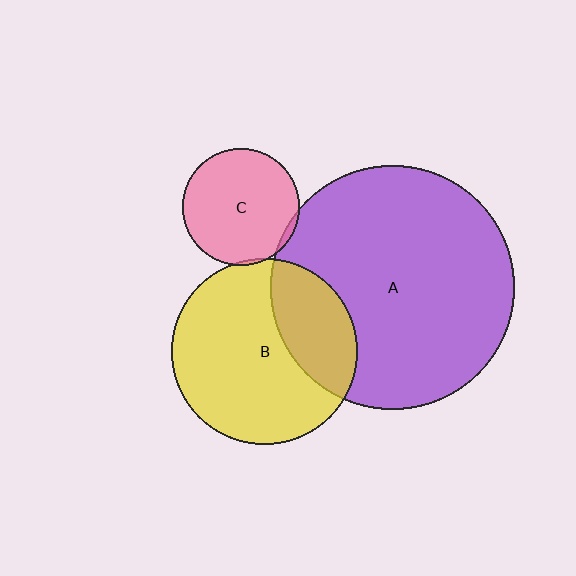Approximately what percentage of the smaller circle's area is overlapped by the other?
Approximately 5%.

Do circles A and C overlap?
Yes.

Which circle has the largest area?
Circle A (purple).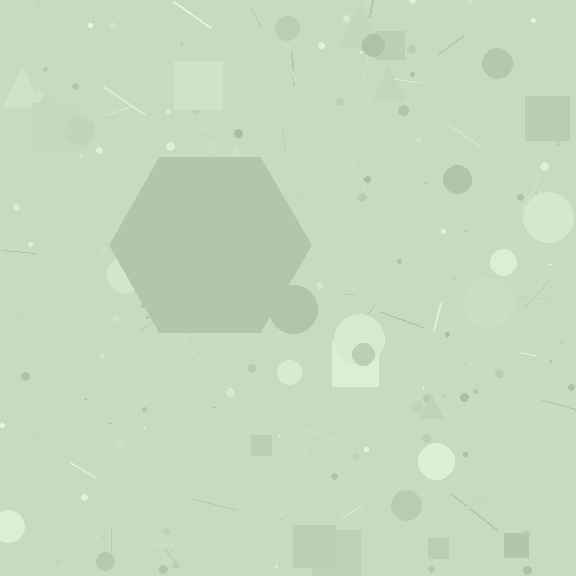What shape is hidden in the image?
A hexagon is hidden in the image.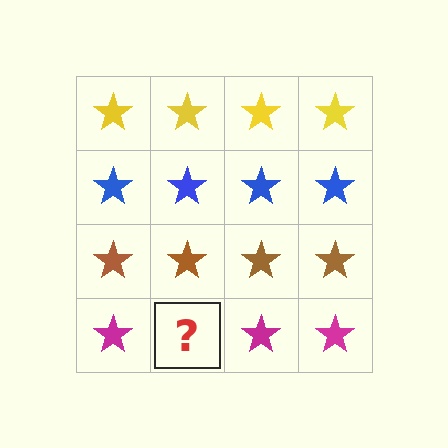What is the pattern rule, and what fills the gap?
The rule is that each row has a consistent color. The gap should be filled with a magenta star.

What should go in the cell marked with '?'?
The missing cell should contain a magenta star.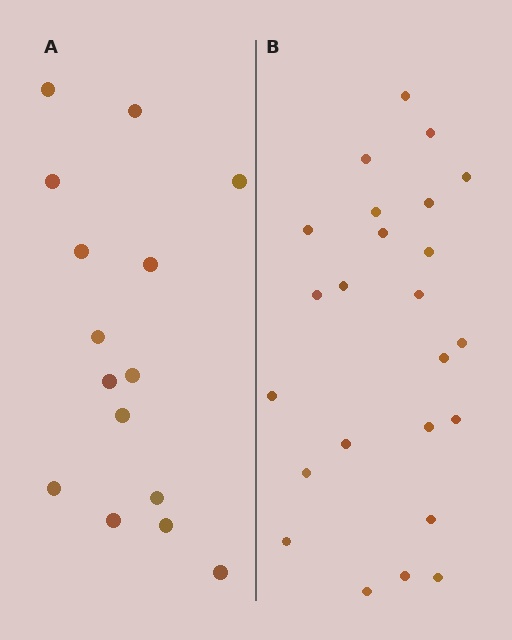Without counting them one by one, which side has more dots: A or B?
Region B (the right region) has more dots.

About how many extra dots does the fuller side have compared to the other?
Region B has roughly 8 or so more dots than region A.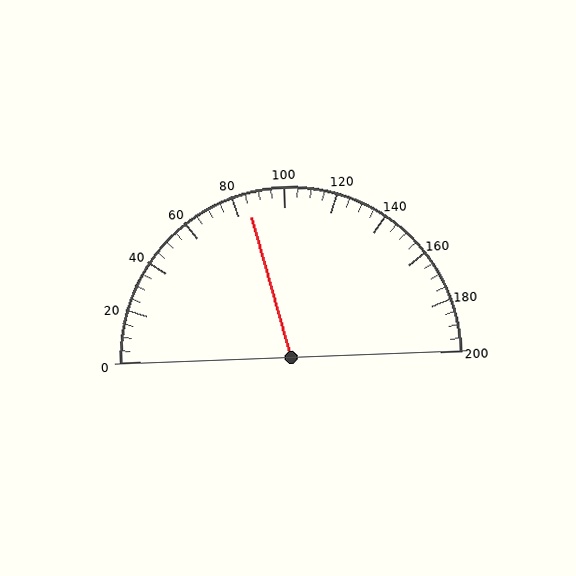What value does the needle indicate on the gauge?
The needle indicates approximately 85.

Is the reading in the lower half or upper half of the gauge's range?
The reading is in the lower half of the range (0 to 200).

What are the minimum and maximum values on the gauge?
The gauge ranges from 0 to 200.